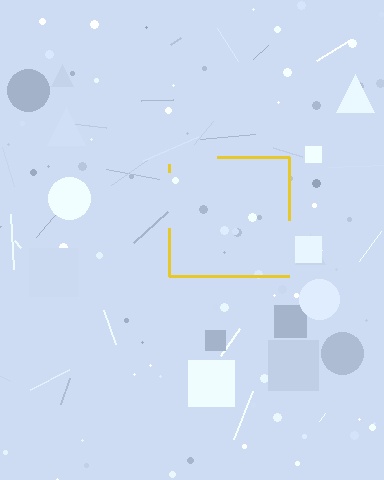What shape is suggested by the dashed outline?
The dashed outline suggests a square.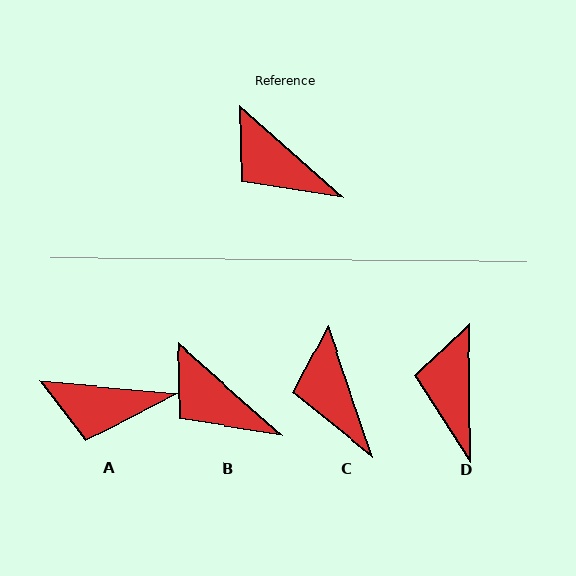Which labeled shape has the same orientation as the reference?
B.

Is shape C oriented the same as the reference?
No, it is off by about 30 degrees.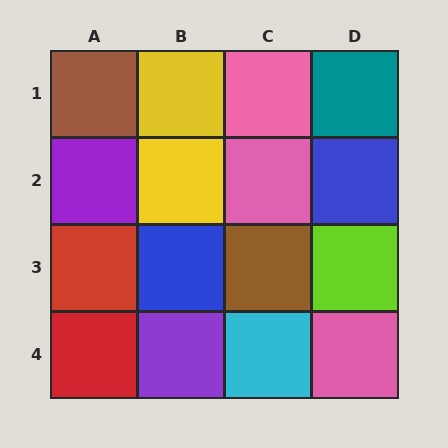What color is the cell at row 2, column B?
Yellow.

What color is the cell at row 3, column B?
Blue.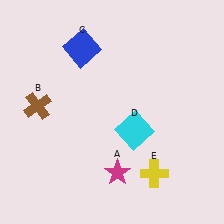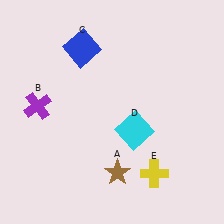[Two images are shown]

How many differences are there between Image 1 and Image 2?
There are 2 differences between the two images.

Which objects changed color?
A changed from magenta to brown. B changed from brown to purple.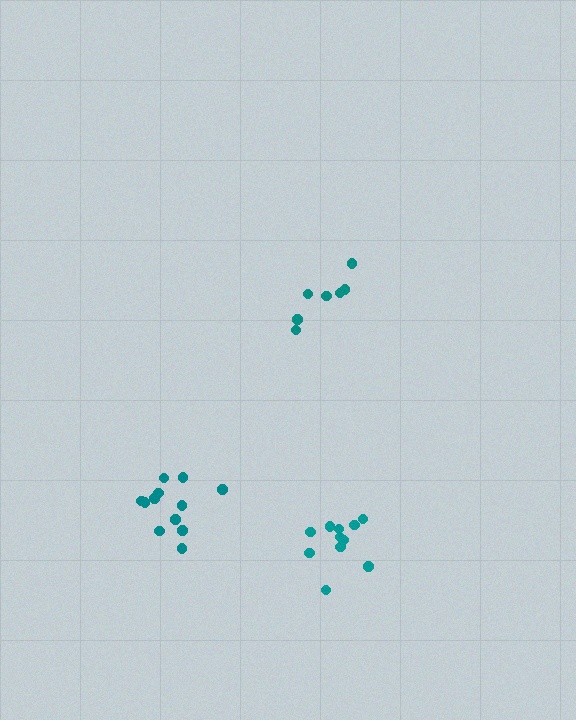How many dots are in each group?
Group 1: 7 dots, Group 2: 11 dots, Group 3: 12 dots (30 total).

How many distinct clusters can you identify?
There are 3 distinct clusters.